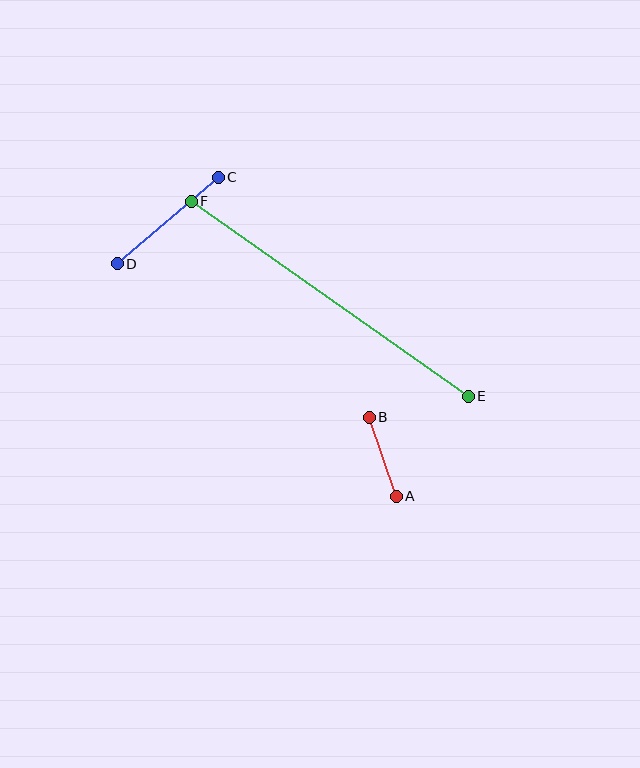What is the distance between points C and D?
The distance is approximately 133 pixels.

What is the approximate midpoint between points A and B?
The midpoint is at approximately (383, 457) pixels.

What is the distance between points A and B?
The distance is approximately 83 pixels.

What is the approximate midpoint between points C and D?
The midpoint is at approximately (168, 220) pixels.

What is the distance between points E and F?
The distance is approximately 339 pixels.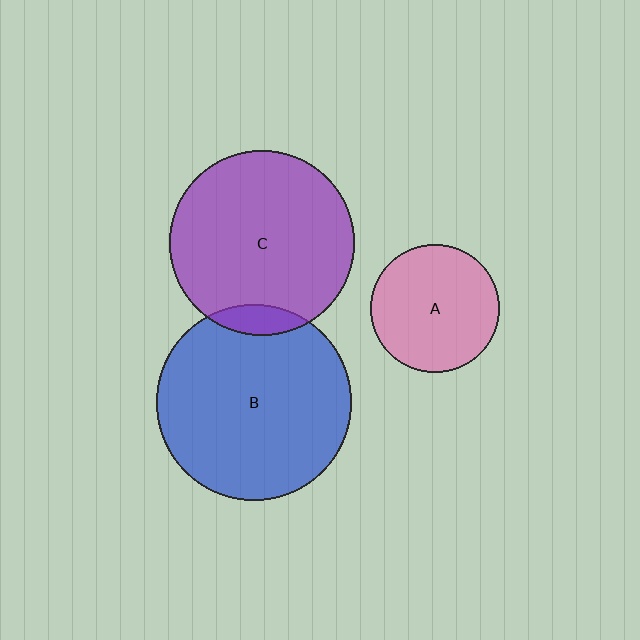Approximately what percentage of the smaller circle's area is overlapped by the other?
Approximately 10%.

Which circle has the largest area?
Circle B (blue).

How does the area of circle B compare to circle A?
Approximately 2.3 times.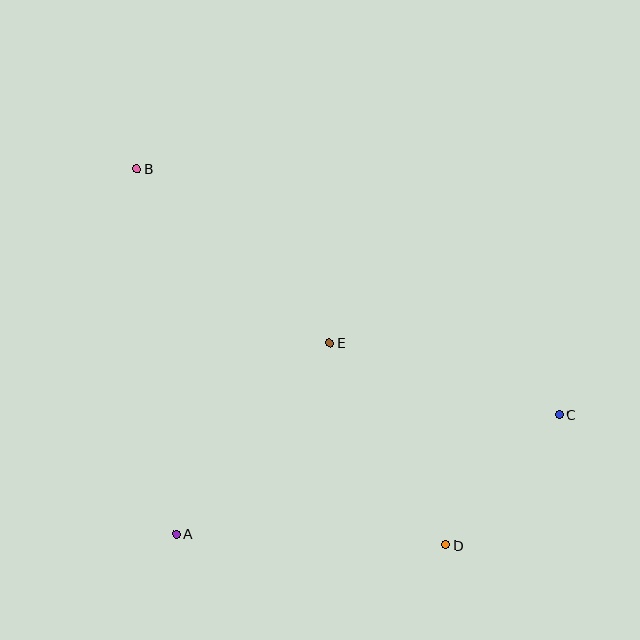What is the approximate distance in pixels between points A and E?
The distance between A and E is approximately 245 pixels.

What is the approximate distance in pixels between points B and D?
The distance between B and D is approximately 487 pixels.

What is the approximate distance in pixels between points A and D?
The distance between A and D is approximately 269 pixels.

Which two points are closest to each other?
Points C and D are closest to each other.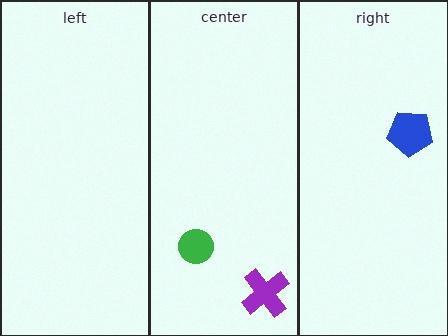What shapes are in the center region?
The green circle, the purple cross.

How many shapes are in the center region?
2.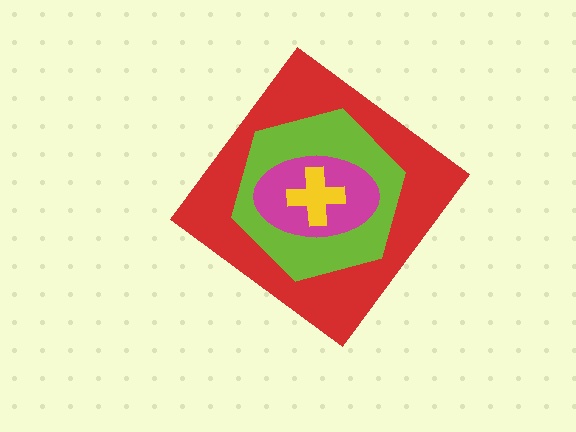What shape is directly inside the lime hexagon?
The magenta ellipse.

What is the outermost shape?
The red diamond.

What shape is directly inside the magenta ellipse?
The yellow cross.